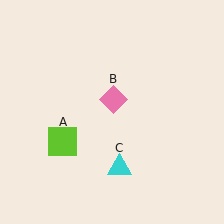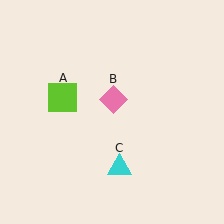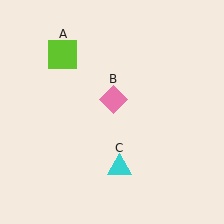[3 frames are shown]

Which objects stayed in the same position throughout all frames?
Pink diamond (object B) and cyan triangle (object C) remained stationary.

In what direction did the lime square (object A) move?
The lime square (object A) moved up.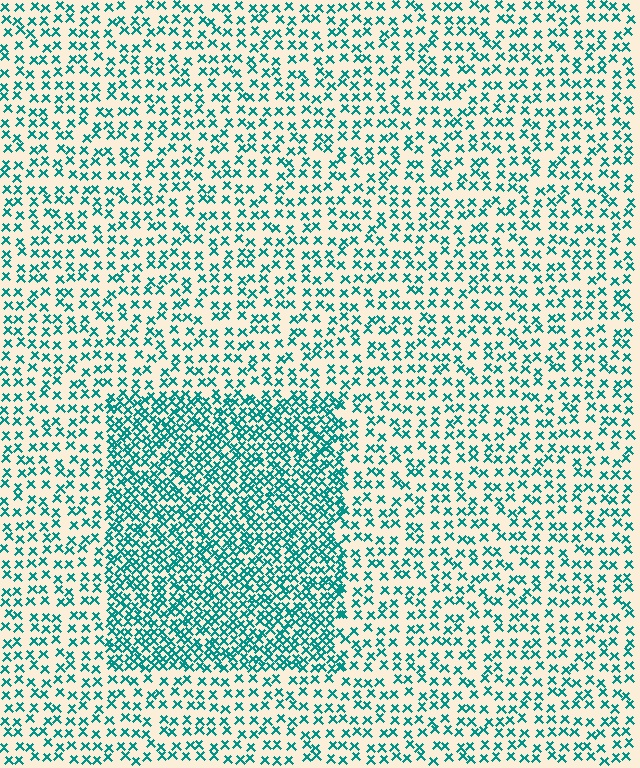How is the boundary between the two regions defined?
The boundary is defined by a change in element density (approximately 2.2x ratio). All elements are the same color, size, and shape.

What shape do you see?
I see a rectangle.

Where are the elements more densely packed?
The elements are more densely packed inside the rectangle boundary.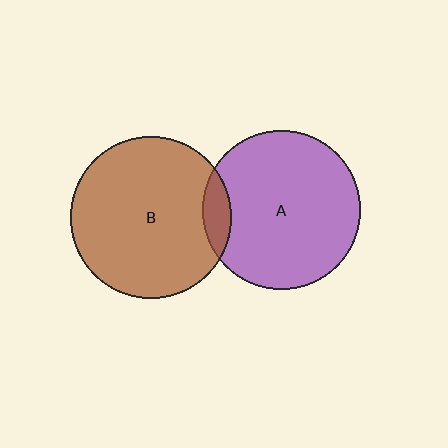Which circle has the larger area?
Circle B (brown).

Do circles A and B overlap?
Yes.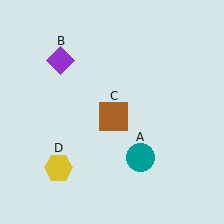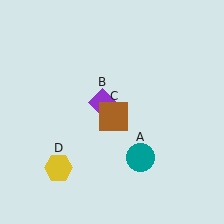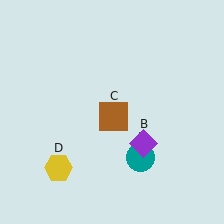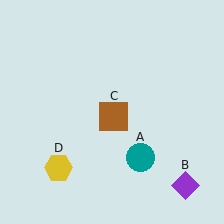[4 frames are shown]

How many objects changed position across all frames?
1 object changed position: purple diamond (object B).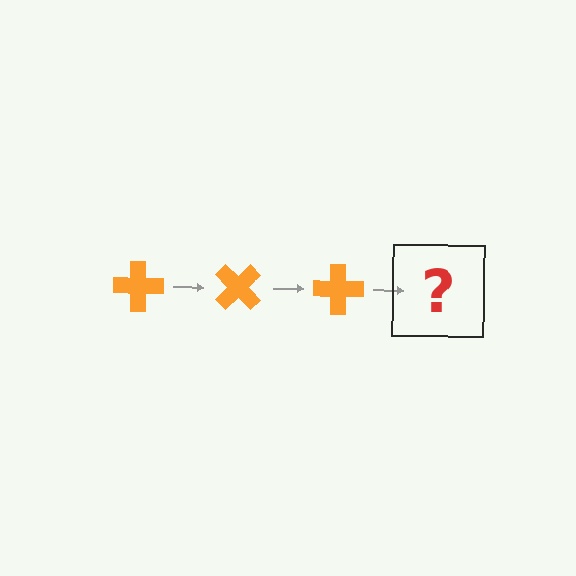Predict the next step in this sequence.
The next step is an orange cross rotated 135 degrees.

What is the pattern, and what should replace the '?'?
The pattern is that the cross rotates 45 degrees each step. The '?' should be an orange cross rotated 135 degrees.